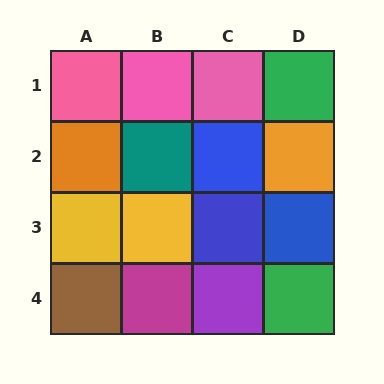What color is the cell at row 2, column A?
Orange.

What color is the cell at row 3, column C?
Blue.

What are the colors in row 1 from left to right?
Pink, pink, pink, green.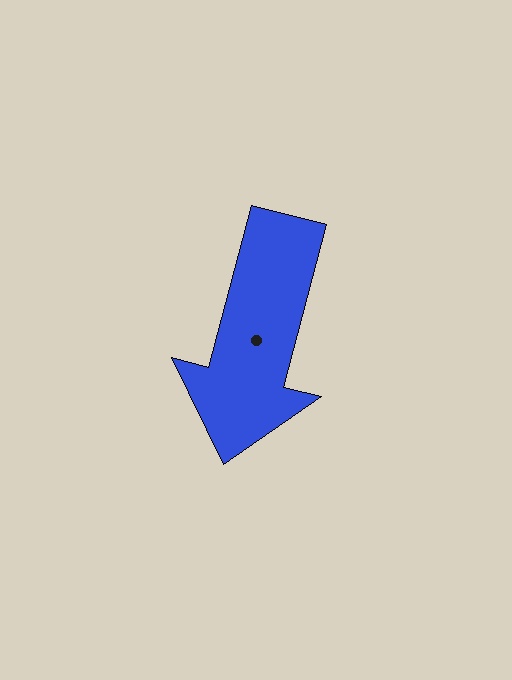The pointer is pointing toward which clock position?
Roughly 6 o'clock.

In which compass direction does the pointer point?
South.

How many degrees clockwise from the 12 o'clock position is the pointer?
Approximately 195 degrees.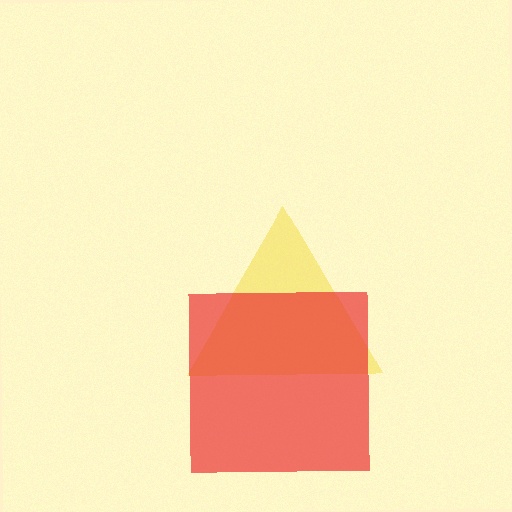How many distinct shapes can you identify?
There are 2 distinct shapes: a yellow triangle, a red square.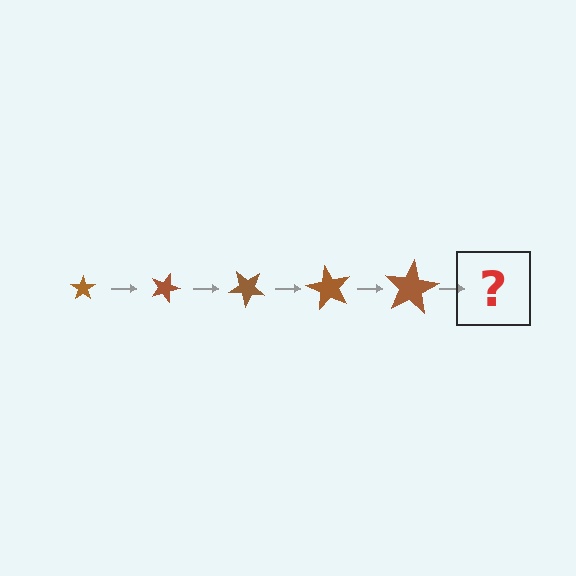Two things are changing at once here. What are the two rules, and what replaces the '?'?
The two rules are that the star grows larger each step and it rotates 20 degrees each step. The '?' should be a star, larger than the previous one and rotated 100 degrees from the start.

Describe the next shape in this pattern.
It should be a star, larger than the previous one and rotated 100 degrees from the start.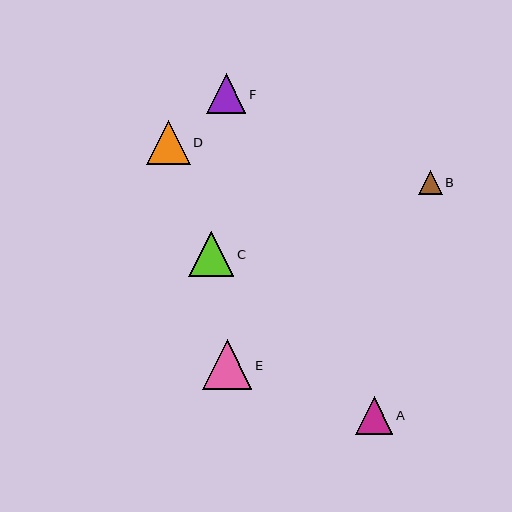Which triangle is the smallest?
Triangle B is the smallest with a size of approximately 24 pixels.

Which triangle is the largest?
Triangle E is the largest with a size of approximately 49 pixels.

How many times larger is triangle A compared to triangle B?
Triangle A is approximately 1.6 times the size of triangle B.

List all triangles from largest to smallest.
From largest to smallest: E, C, D, F, A, B.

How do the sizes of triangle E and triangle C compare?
Triangle E and triangle C are approximately the same size.